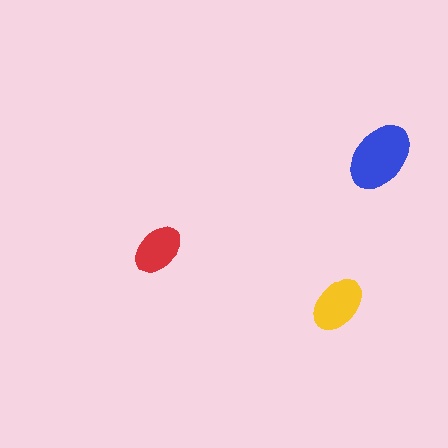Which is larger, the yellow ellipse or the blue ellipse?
The blue one.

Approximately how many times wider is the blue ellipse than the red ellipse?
About 1.5 times wider.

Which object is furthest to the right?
The blue ellipse is rightmost.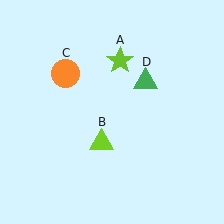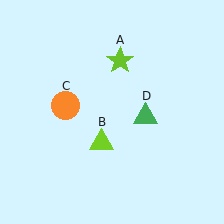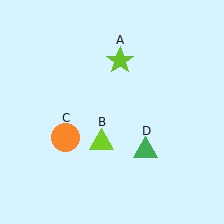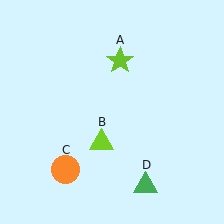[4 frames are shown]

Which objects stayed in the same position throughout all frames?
Lime star (object A) and lime triangle (object B) remained stationary.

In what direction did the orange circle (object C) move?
The orange circle (object C) moved down.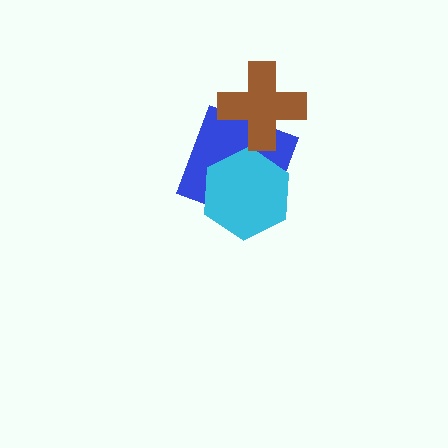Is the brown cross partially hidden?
No, no other shape covers it.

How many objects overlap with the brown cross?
1 object overlaps with the brown cross.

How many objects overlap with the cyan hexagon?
1 object overlaps with the cyan hexagon.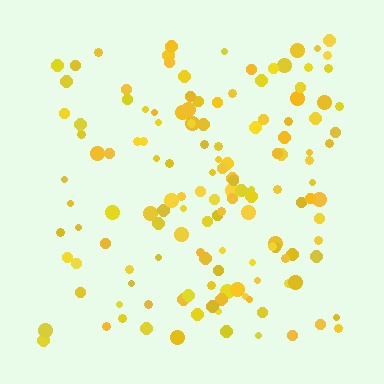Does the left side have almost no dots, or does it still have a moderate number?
Still a moderate number, just noticeably fewer than the right.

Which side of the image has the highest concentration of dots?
The right.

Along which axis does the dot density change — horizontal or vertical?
Horizontal.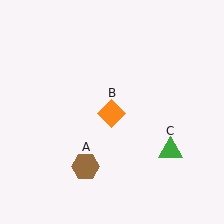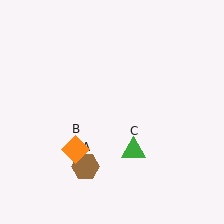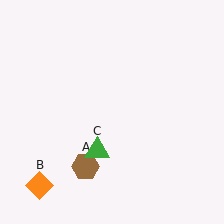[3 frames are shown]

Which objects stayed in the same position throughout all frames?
Brown hexagon (object A) remained stationary.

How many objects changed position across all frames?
2 objects changed position: orange diamond (object B), green triangle (object C).